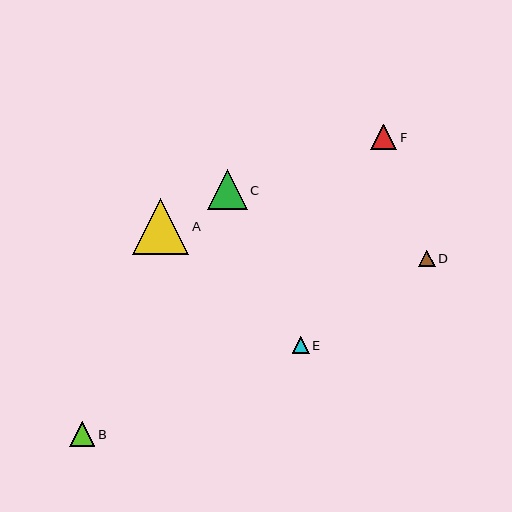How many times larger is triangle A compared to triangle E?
Triangle A is approximately 3.3 times the size of triangle E.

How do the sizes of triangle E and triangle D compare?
Triangle E and triangle D are approximately the same size.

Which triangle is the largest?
Triangle A is the largest with a size of approximately 56 pixels.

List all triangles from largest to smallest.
From largest to smallest: A, C, F, B, E, D.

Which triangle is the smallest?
Triangle D is the smallest with a size of approximately 16 pixels.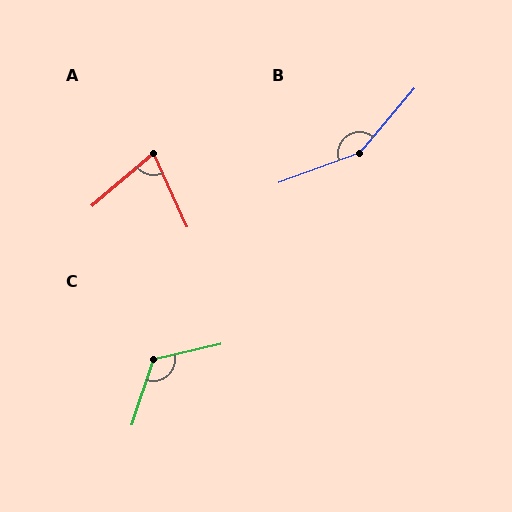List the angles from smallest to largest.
A (74°), C (121°), B (150°).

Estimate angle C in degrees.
Approximately 121 degrees.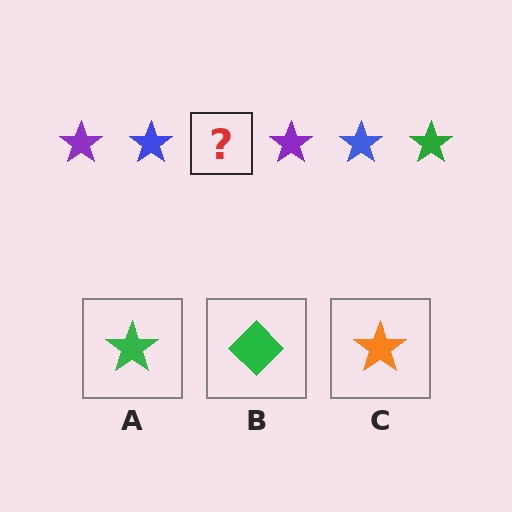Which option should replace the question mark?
Option A.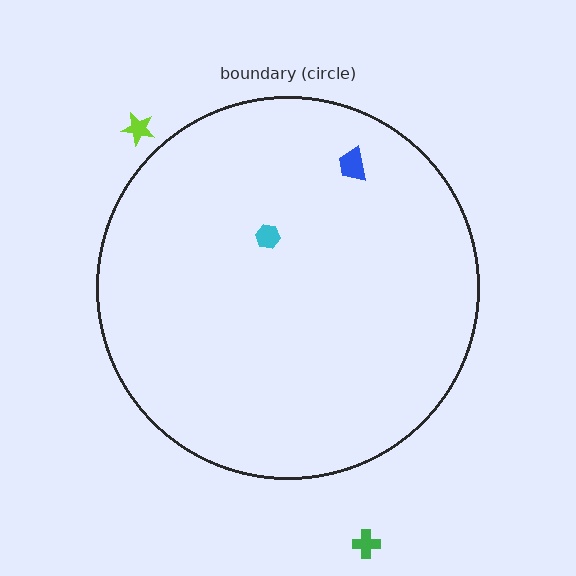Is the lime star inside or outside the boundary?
Outside.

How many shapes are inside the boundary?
2 inside, 2 outside.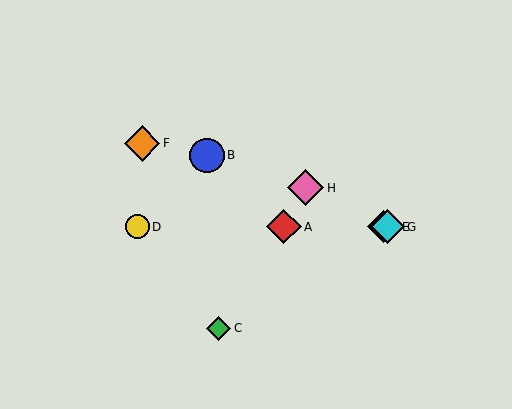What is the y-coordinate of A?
Object A is at y≈227.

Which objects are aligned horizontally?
Objects A, D, E, G are aligned horizontally.